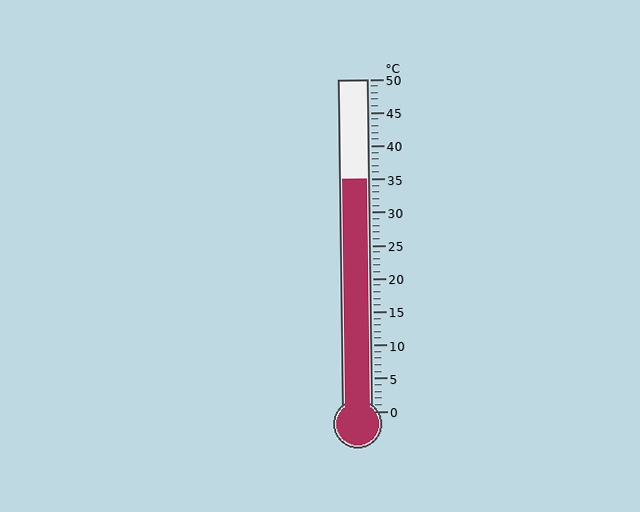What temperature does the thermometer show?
The thermometer shows approximately 35°C.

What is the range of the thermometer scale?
The thermometer scale ranges from 0°C to 50°C.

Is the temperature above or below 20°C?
The temperature is above 20°C.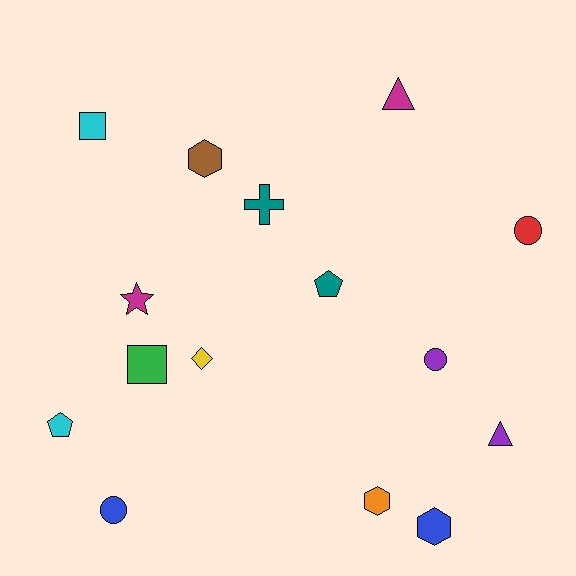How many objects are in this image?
There are 15 objects.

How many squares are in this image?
There are 2 squares.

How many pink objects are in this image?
There are no pink objects.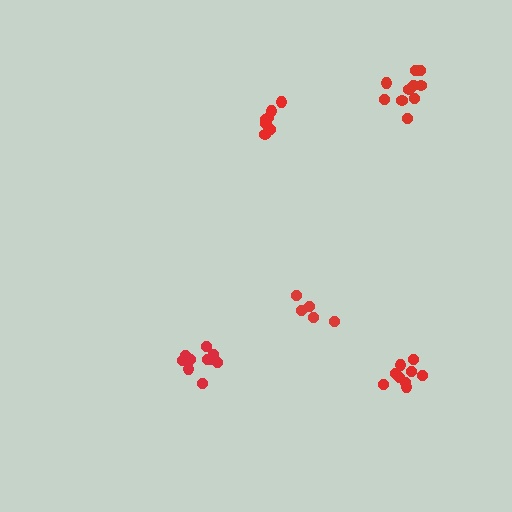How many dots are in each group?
Group 1: 10 dots, Group 2: 9 dots, Group 3: 5 dots, Group 4: 10 dots, Group 5: 9 dots (43 total).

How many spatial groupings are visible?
There are 5 spatial groupings.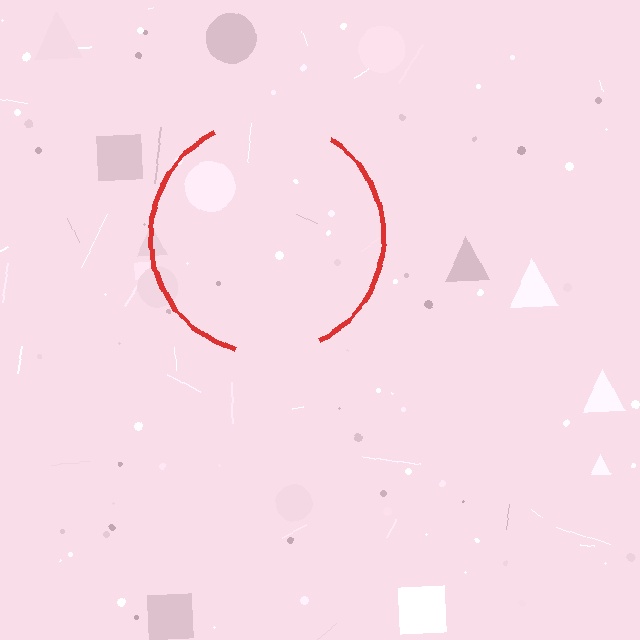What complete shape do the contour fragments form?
The contour fragments form a circle.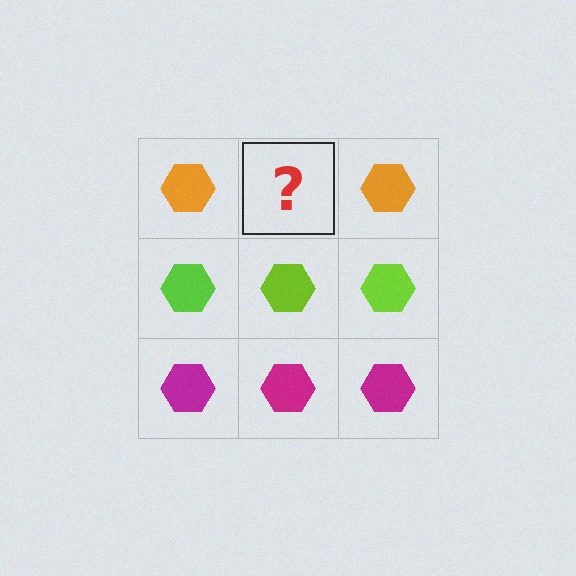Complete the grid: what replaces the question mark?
The question mark should be replaced with an orange hexagon.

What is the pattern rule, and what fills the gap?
The rule is that each row has a consistent color. The gap should be filled with an orange hexagon.